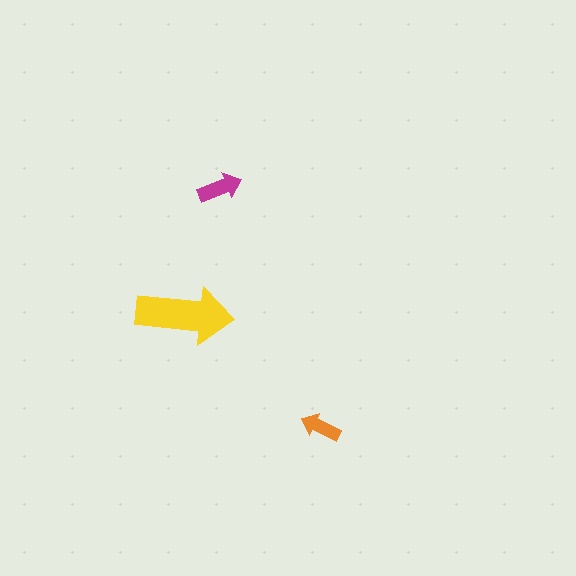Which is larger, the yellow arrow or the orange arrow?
The yellow one.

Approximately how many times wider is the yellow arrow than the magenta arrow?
About 2 times wider.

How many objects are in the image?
There are 3 objects in the image.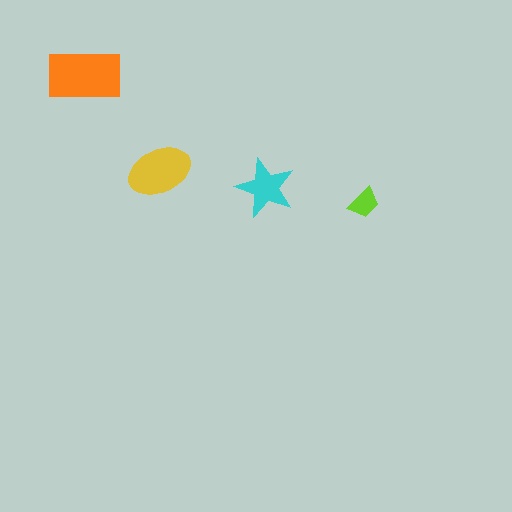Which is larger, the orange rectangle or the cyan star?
The orange rectangle.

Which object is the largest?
The orange rectangle.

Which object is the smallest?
The lime trapezoid.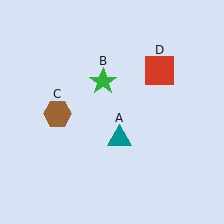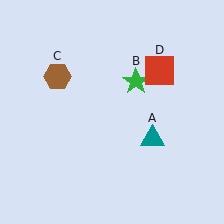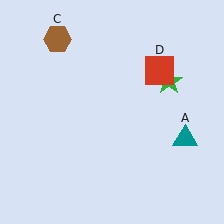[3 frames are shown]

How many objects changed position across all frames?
3 objects changed position: teal triangle (object A), green star (object B), brown hexagon (object C).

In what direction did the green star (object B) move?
The green star (object B) moved right.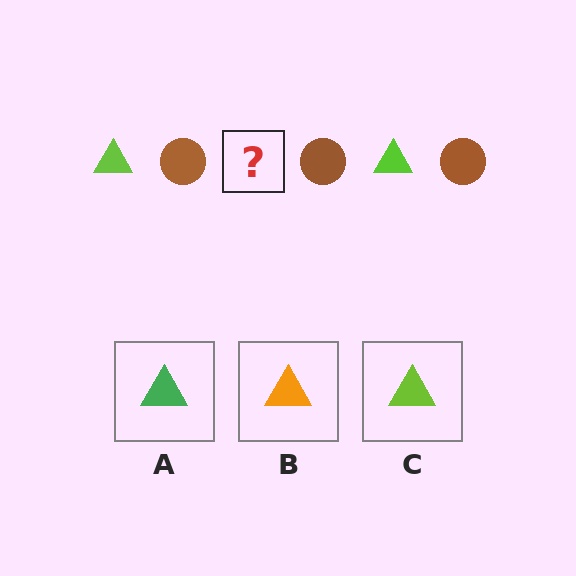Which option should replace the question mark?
Option C.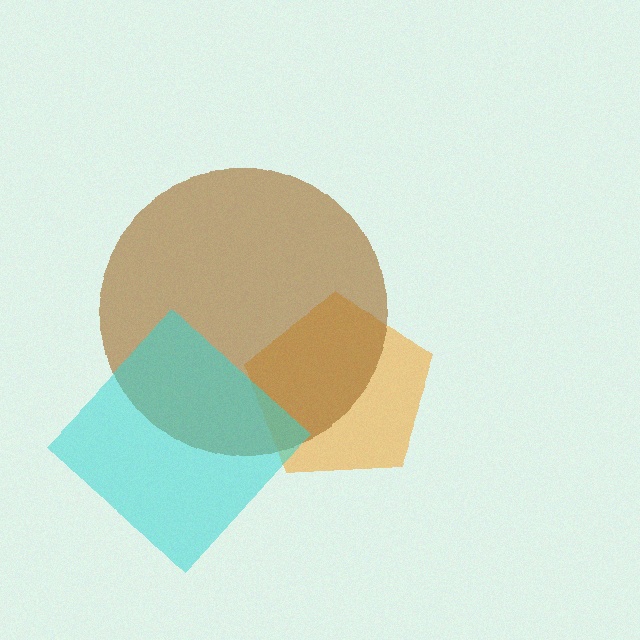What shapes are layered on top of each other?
The layered shapes are: an orange pentagon, a brown circle, a cyan diamond.